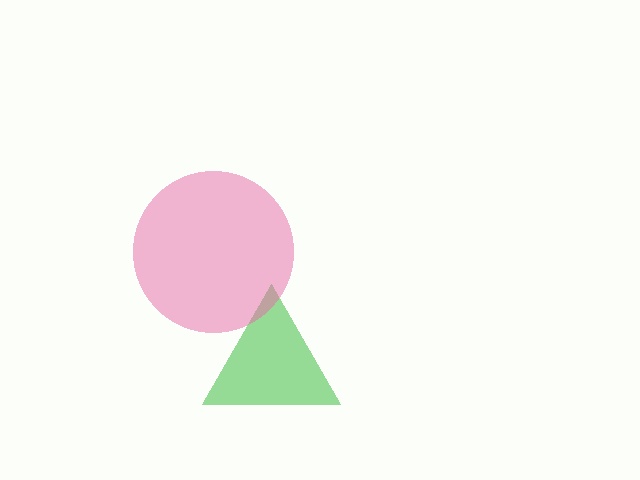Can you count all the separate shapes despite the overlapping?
Yes, there are 2 separate shapes.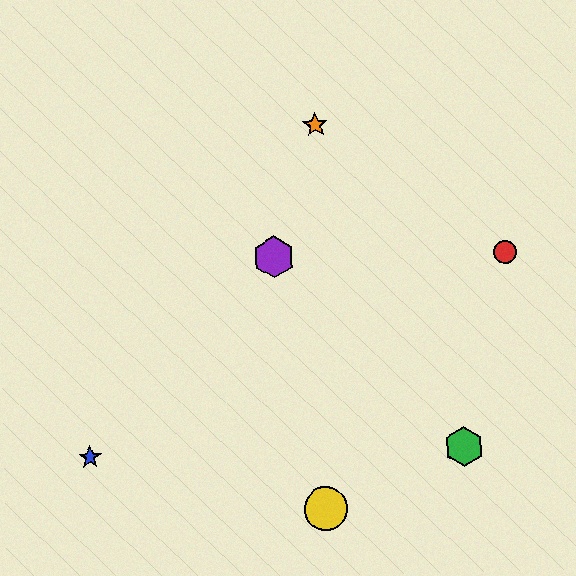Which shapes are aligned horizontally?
The red circle, the purple hexagon are aligned horizontally.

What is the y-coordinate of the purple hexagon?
The purple hexagon is at y≈257.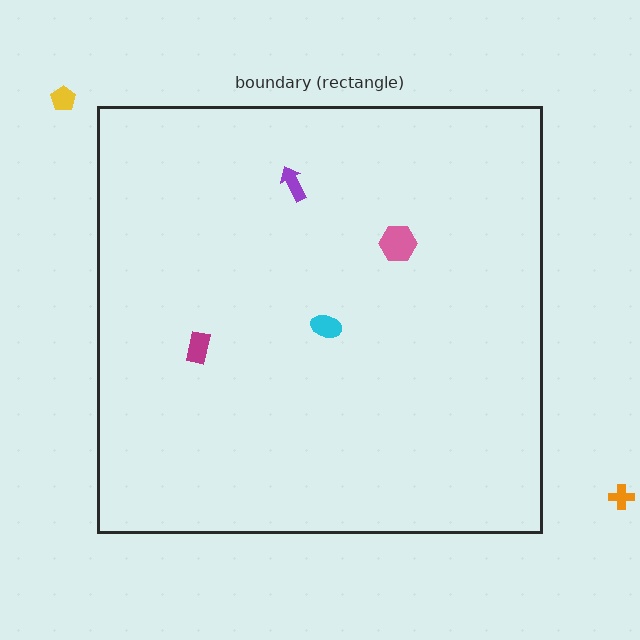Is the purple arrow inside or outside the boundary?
Inside.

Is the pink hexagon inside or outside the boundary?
Inside.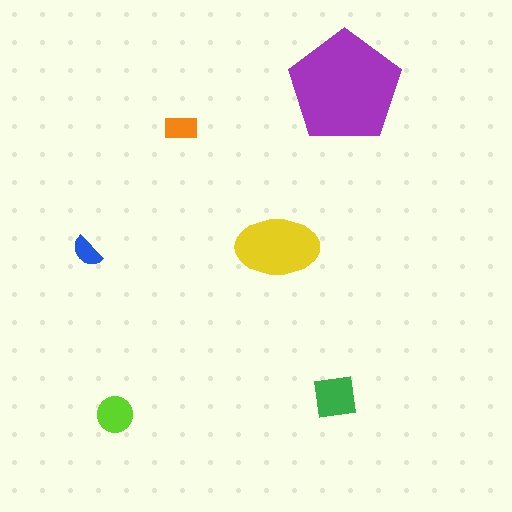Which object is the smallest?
The blue semicircle.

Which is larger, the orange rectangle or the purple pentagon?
The purple pentagon.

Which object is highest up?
The purple pentagon is topmost.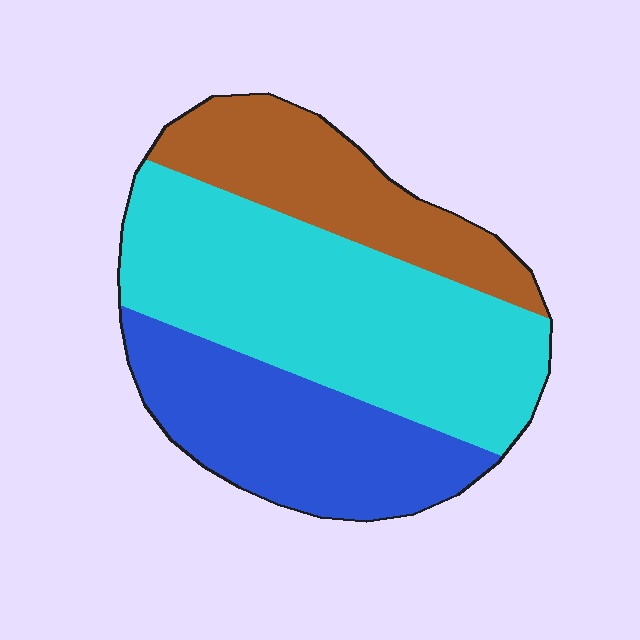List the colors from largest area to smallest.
From largest to smallest: cyan, blue, brown.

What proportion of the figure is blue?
Blue takes up between a sixth and a third of the figure.